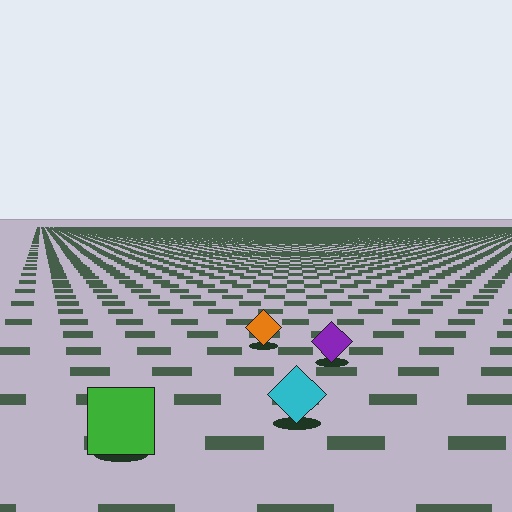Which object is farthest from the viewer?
The orange diamond is farthest from the viewer. It appears smaller and the ground texture around it is denser.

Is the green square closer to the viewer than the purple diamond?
Yes. The green square is closer — you can tell from the texture gradient: the ground texture is coarser near it.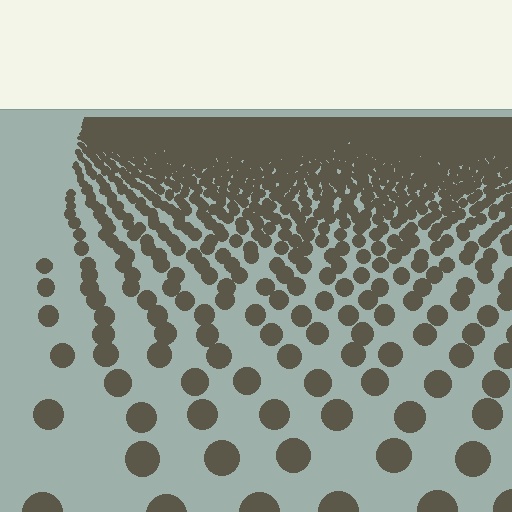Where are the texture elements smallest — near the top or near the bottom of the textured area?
Near the top.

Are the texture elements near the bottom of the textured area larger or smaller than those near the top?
Larger. Near the bottom, elements are closer to the viewer and appear at a bigger on-screen size.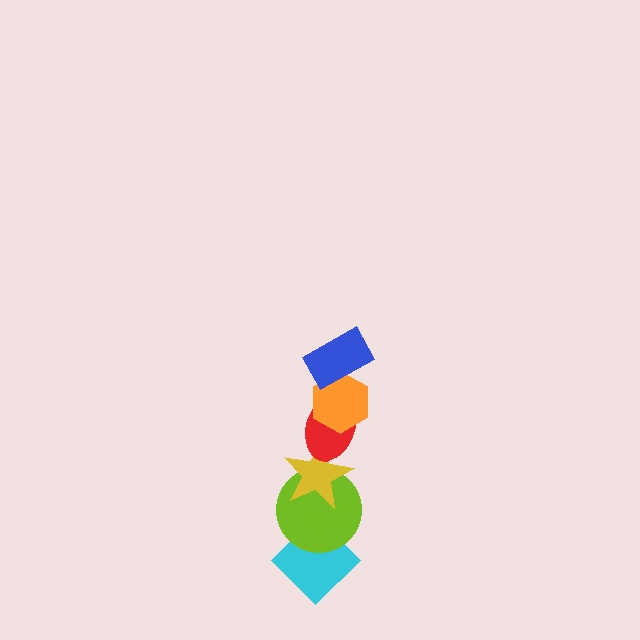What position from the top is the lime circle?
The lime circle is 5th from the top.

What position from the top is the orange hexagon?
The orange hexagon is 2nd from the top.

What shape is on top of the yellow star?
The red ellipse is on top of the yellow star.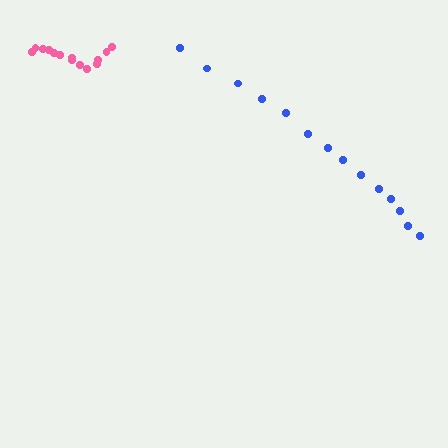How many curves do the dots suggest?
There are 2 distinct paths.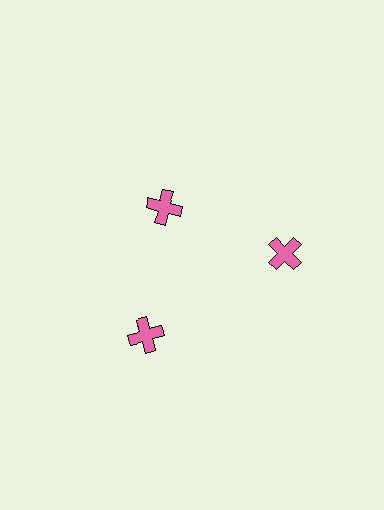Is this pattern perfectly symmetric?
No. The 3 pink crosses are arranged in a ring, but one element near the 11 o'clock position is pulled inward toward the center, breaking the 3-fold rotational symmetry.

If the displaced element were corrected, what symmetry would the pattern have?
It would have 3-fold rotational symmetry — the pattern would map onto itself every 120 degrees.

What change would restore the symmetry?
The symmetry would be restored by moving it outward, back onto the ring so that all 3 crosses sit at equal angles and equal distance from the center.